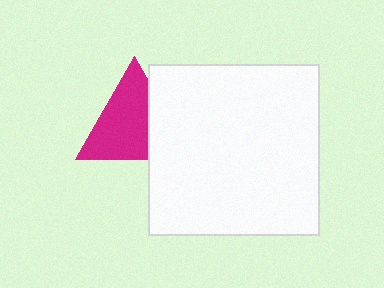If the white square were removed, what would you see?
You would see the complete magenta triangle.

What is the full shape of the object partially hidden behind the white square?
The partially hidden object is a magenta triangle.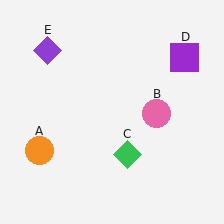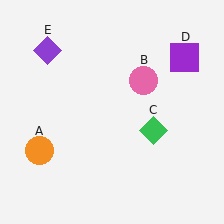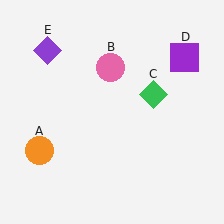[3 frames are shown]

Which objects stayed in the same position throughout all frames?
Orange circle (object A) and purple square (object D) and purple diamond (object E) remained stationary.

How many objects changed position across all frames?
2 objects changed position: pink circle (object B), green diamond (object C).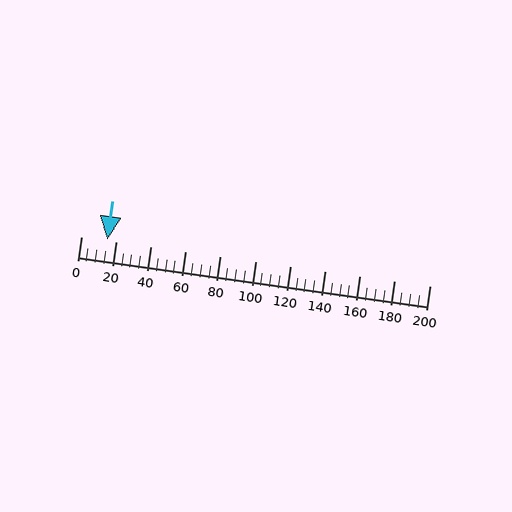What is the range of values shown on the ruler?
The ruler shows values from 0 to 200.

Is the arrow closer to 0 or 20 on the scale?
The arrow is closer to 20.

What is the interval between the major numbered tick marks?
The major tick marks are spaced 20 units apart.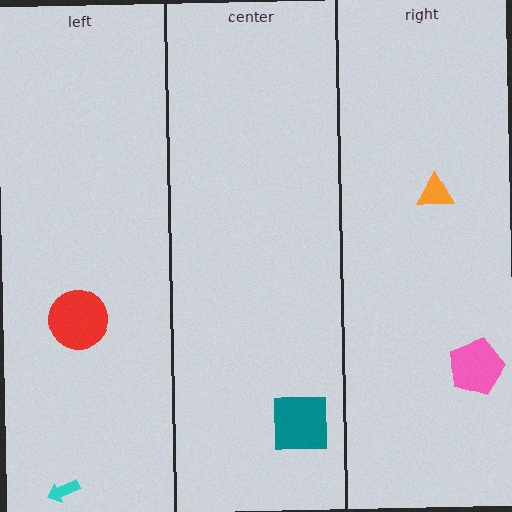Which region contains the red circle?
The left region.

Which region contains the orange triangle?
The right region.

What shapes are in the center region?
The teal square.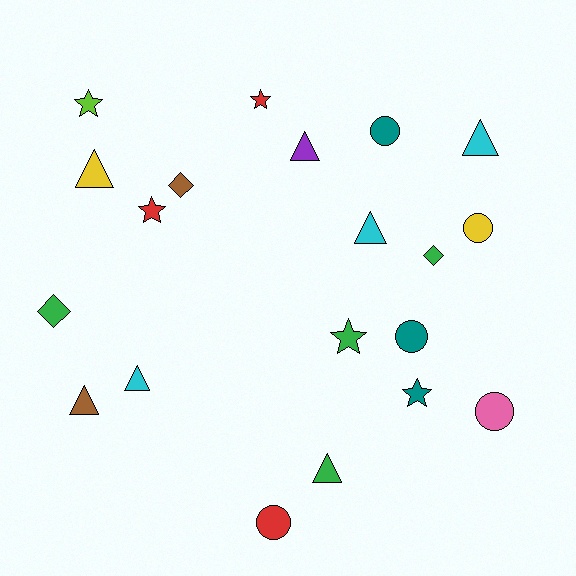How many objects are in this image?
There are 20 objects.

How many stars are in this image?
There are 5 stars.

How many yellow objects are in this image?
There are 2 yellow objects.